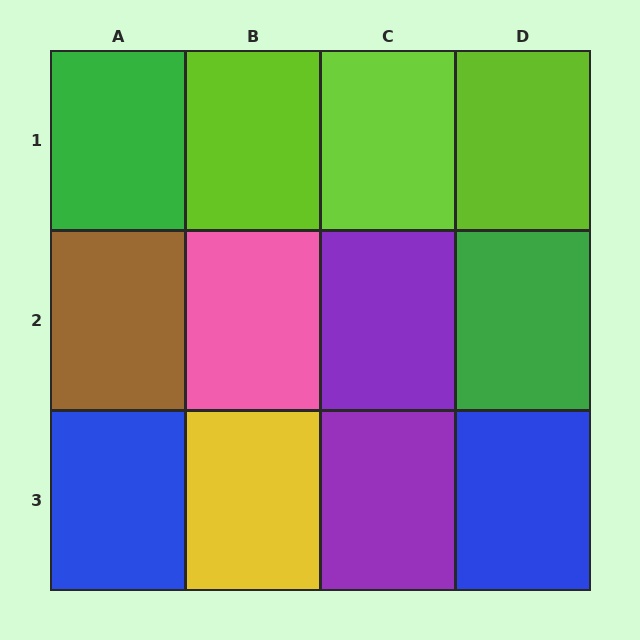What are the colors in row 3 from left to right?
Blue, yellow, purple, blue.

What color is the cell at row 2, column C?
Purple.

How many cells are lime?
3 cells are lime.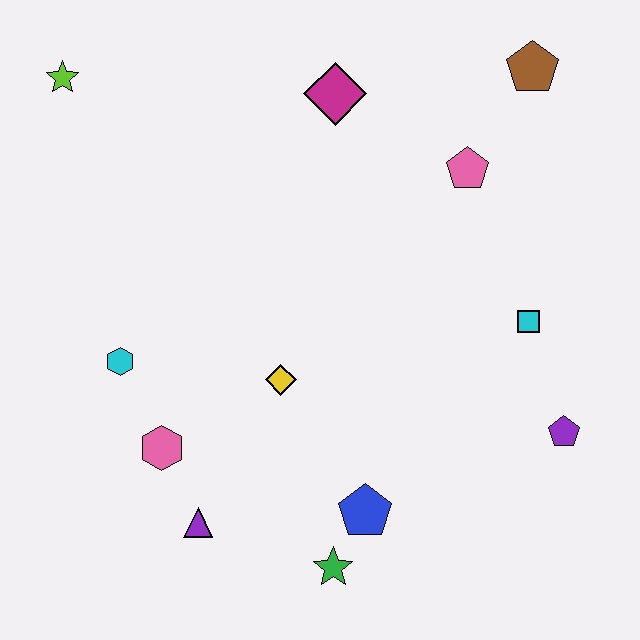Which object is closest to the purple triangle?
The pink hexagon is closest to the purple triangle.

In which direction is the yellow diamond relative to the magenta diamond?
The yellow diamond is below the magenta diamond.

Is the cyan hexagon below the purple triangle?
No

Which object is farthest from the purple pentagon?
The lime star is farthest from the purple pentagon.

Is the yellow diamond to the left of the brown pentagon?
Yes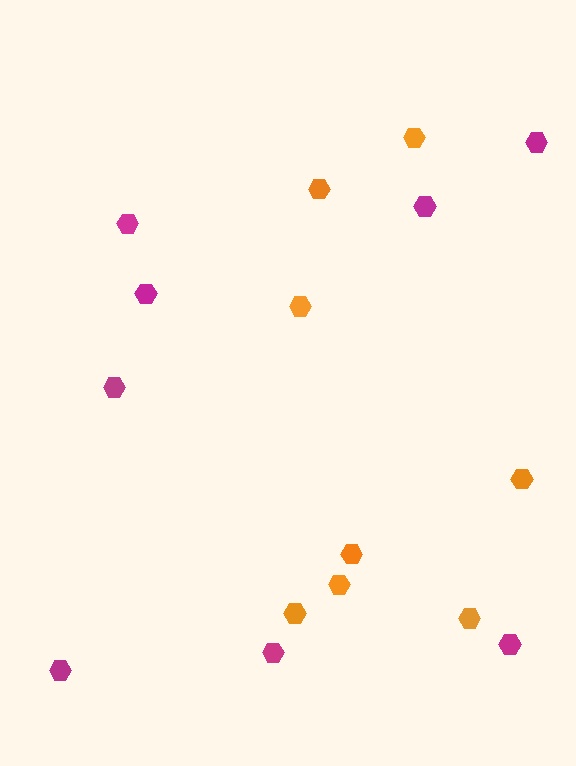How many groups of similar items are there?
There are 2 groups: one group of orange hexagons (8) and one group of magenta hexagons (8).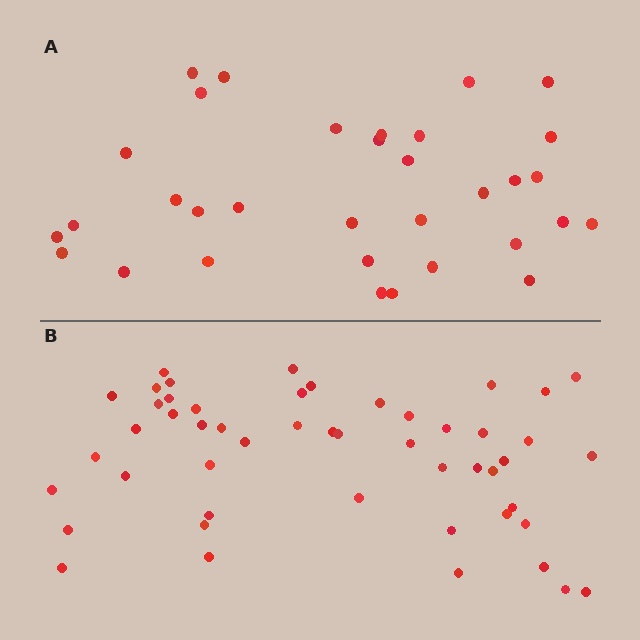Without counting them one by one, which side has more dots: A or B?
Region B (the bottom region) has more dots.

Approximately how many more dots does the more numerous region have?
Region B has approximately 15 more dots than region A.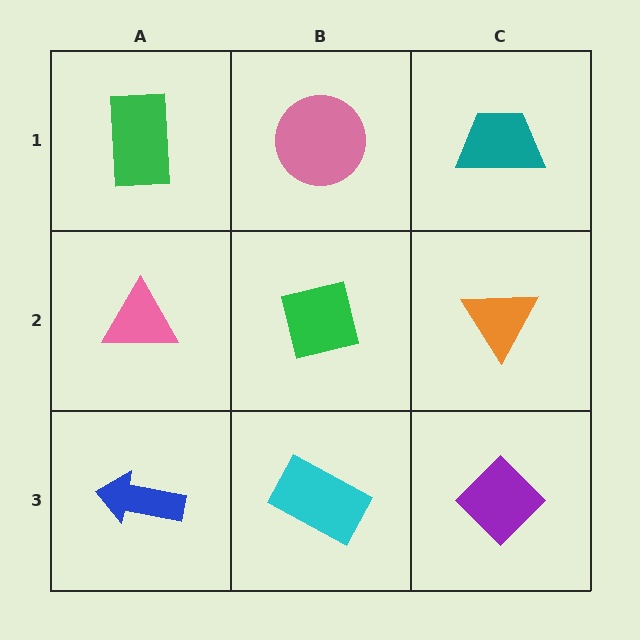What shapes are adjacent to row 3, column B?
A green square (row 2, column B), a blue arrow (row 3, column A), a purple diamond (row 3, column C).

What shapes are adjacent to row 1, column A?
A pink triangle (row 2, column A), a pink circle (row 1, column B).